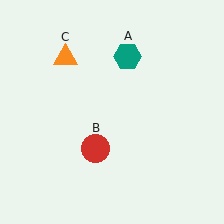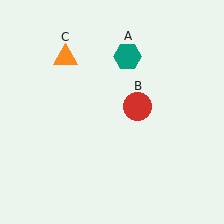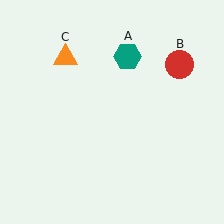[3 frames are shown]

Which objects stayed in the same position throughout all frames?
Teal hexagon (object A) and orange triangle (object C) remained stationary.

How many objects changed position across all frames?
1 object changed position: red circle (object B).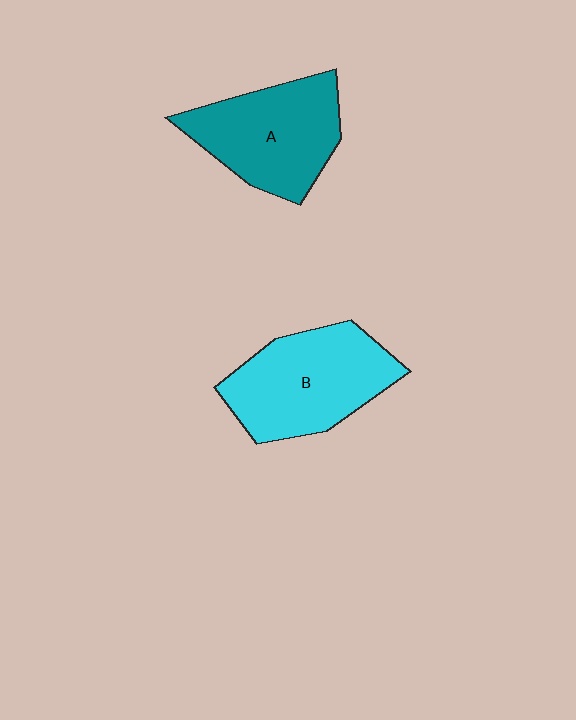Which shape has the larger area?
Shape B (cyan).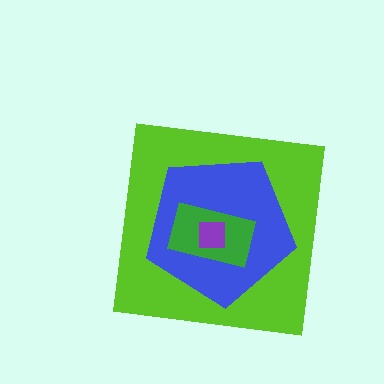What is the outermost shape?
The lime square.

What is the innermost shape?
The purple square.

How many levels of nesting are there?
4.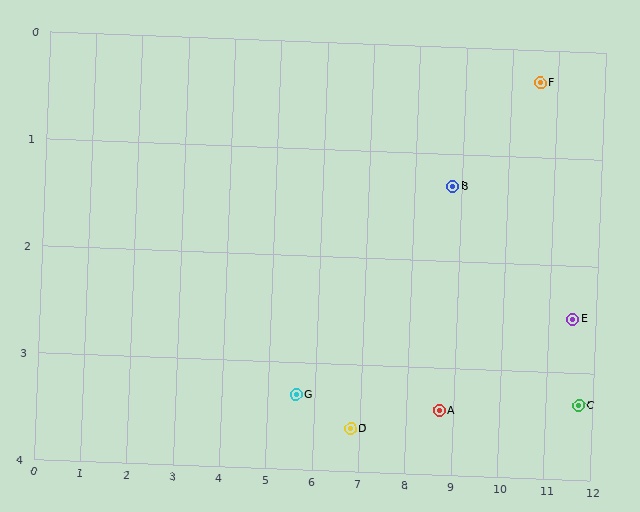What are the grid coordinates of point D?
Point D is at approximately (6.8, 3.6).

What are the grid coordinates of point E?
Point E is at approximately (11.5, 2.5).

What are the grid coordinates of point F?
Point F is at approximately (10.6, 0.3).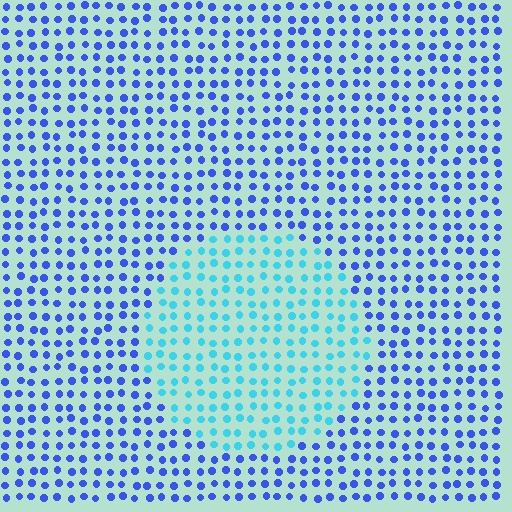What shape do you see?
I see a circle.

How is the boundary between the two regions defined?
The boundary is defined purely by a slight shift in hue (about 43 degrees). Spacing, size, and orientation are identical on both sides.